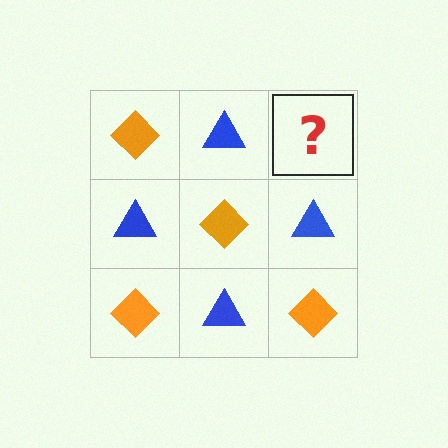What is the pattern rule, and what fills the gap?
The rule is that it alternates orange diamond and blue triangle in a checkerboard pattern. The gap should be filled with an orange diamond.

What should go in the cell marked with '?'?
The missing cell should contain an orange diamond.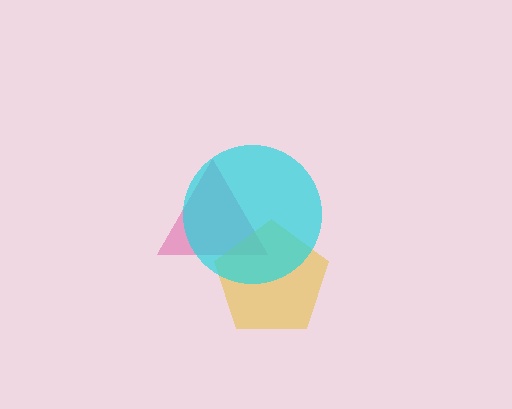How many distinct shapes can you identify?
There are 3 distinct shapes: a pink triangle, a yellow pentagon, a cyan circle.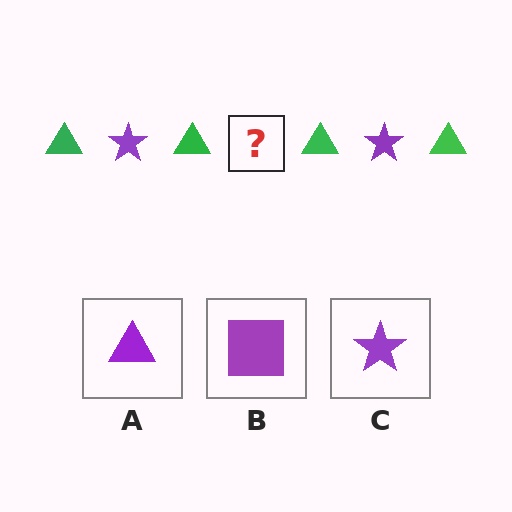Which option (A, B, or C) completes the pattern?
C.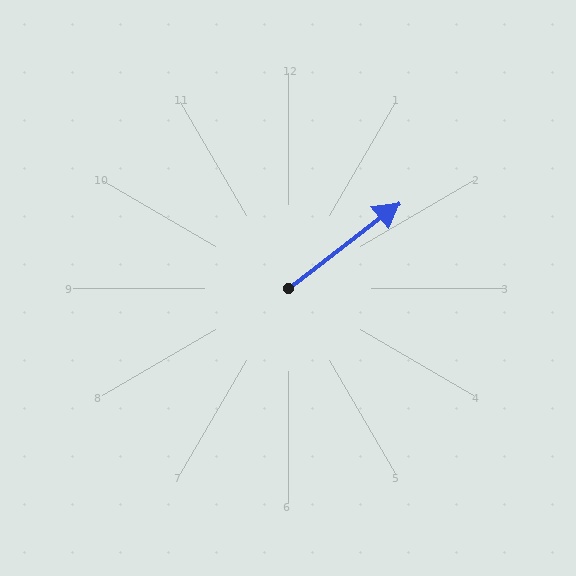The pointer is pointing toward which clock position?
Roughly 2 o'clock.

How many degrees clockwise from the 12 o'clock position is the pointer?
Approximately 52 degrees.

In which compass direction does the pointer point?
Northeast.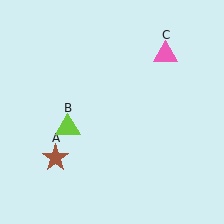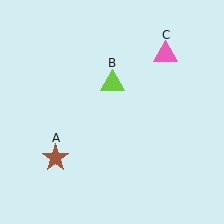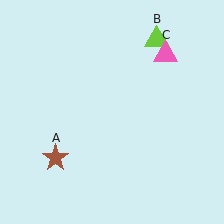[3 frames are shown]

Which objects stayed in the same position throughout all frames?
Brown star (object A) and pink triangle (object C) remained stationary.